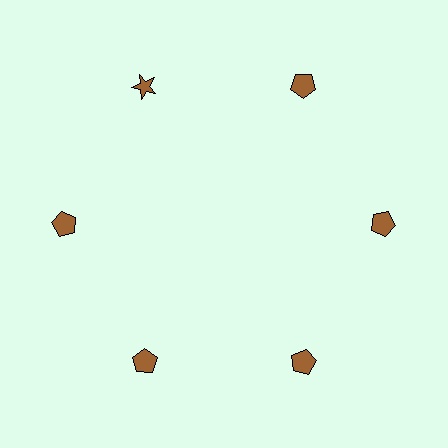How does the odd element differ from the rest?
It has a different shape: star instead of pentagon.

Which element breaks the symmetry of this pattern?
The brown star at roughly the 11 o'clock position breaks the symmetry. All other shapes are brown pentagons.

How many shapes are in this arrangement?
There are 6 shapes arranged in a ring pattern.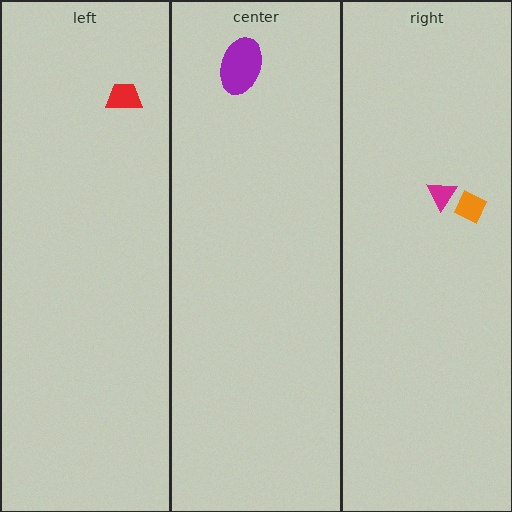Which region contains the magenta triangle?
The right region.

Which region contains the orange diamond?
The right region.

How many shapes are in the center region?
1.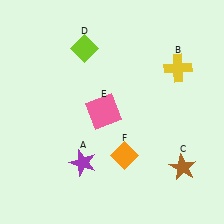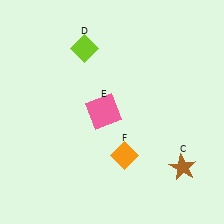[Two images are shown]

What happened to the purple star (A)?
The purple star (A) was removed in Image 2. It was in the bottom-left area of Image 1.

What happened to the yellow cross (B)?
The yellow cross (B) was removed in Image 2. It was in the top-right area of Image 1.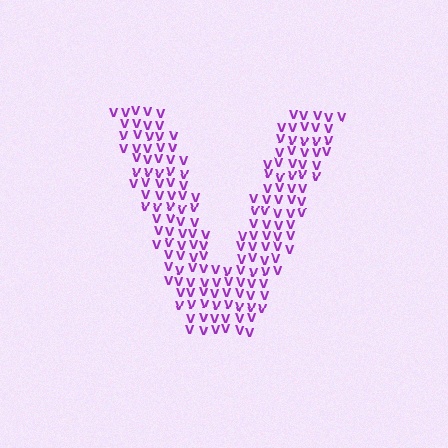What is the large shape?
The large shape is the letter V.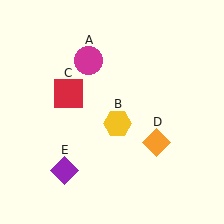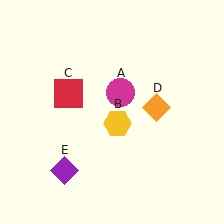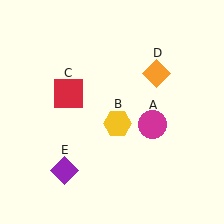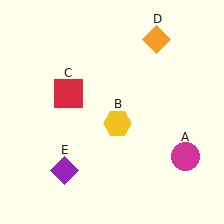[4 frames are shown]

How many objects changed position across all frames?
2 objects changed position: magenta circle (object A), orange diamond (object D).